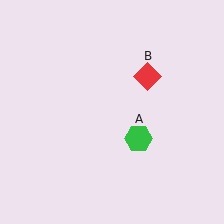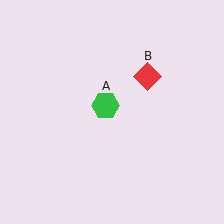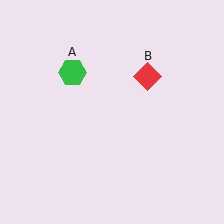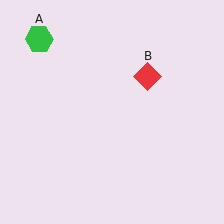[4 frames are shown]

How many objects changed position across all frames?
1 object changed position: green hexagon (object A).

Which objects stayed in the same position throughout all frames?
Red diamond (object B) remained stationary.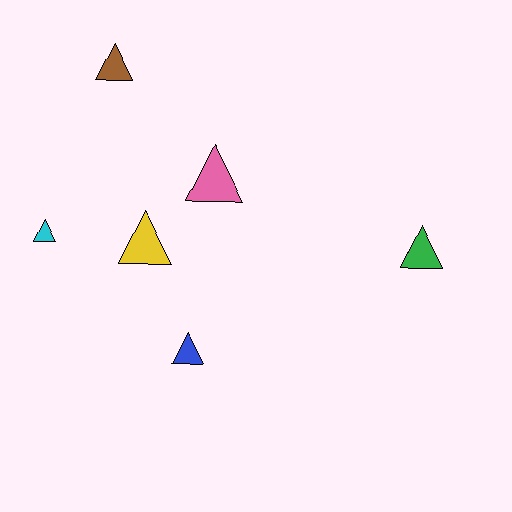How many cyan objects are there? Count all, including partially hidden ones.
There is 1 cyan object.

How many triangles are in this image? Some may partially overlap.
There are 6 triangles.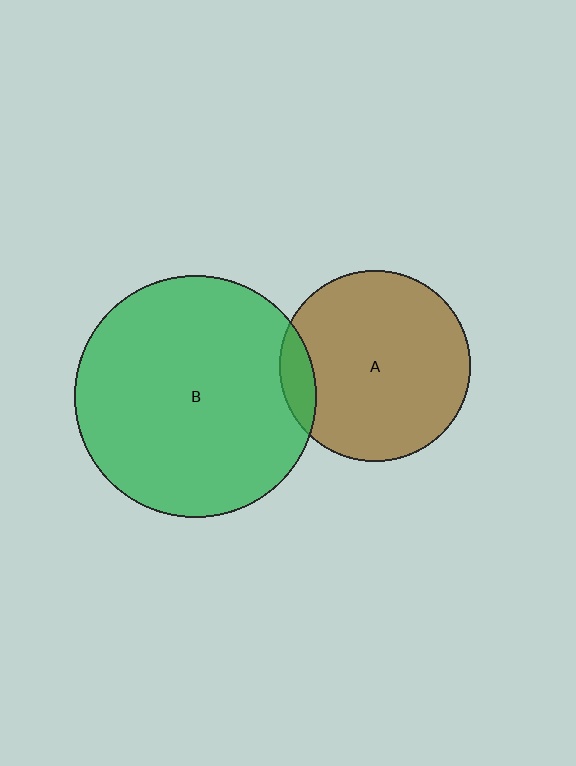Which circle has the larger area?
Circle B (green).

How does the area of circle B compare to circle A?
Approximately 1.6 times.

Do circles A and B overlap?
Yes.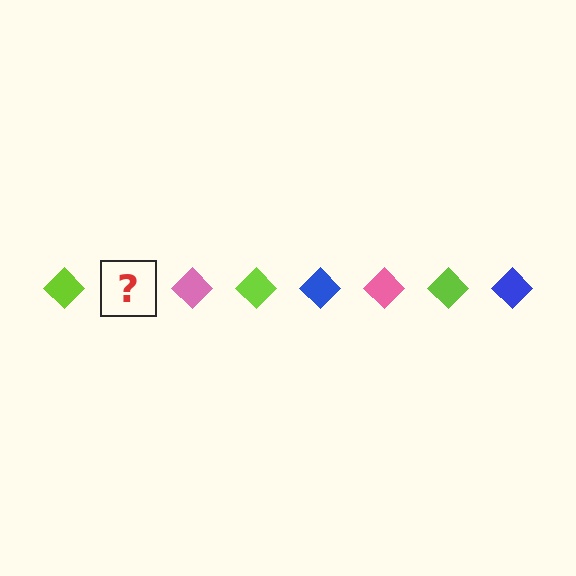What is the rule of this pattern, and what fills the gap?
The rule is that the pattern cycles through lime, blue, pink diamonds. The gap should be filled with a blue diamond.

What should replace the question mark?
The question mark should be replaced with a blue diamond.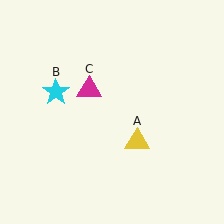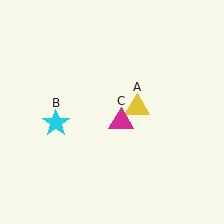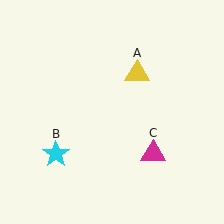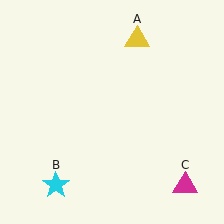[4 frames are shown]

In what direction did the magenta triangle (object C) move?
The magenta triangle (object C) moved down and to the right.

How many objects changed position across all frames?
3 objects changed position: yellow triangle (object A), cyan star (object B), magenta triangle (object C).